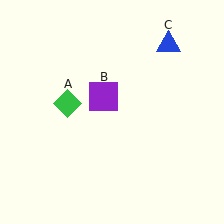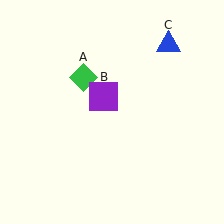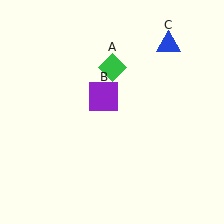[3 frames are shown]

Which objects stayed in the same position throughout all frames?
Purple square (object B) and blue triangle (object C) remained stationary.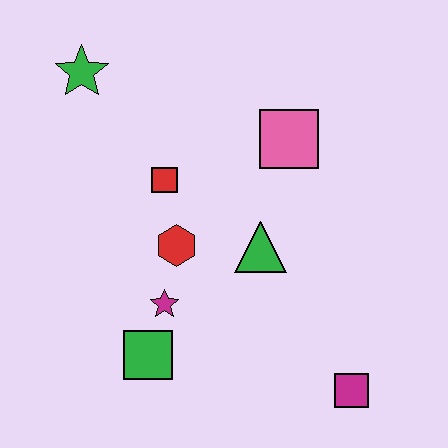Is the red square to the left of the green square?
No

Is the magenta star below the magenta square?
No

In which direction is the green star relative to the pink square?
The green star is to the left of the pink square.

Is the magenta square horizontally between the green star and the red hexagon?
No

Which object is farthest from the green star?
The magenta square is farthest from the green star.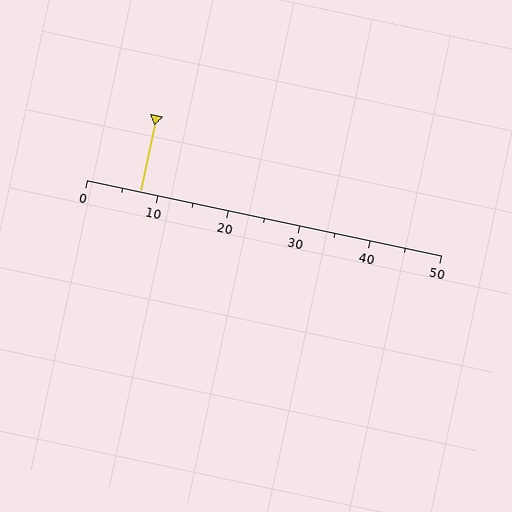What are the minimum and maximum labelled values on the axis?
The axis runs from 0 to 50.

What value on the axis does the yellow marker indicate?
The marker indicates approximately 7.5.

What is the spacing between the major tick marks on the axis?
The major ticks are spaced 10 apart.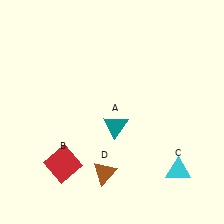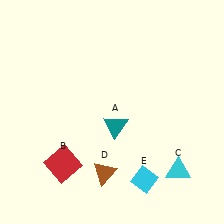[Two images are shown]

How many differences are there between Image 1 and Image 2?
There is 1 difference between the two images.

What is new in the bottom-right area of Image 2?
A cyan diamond (E) was added in the bottom-right area of Image 2.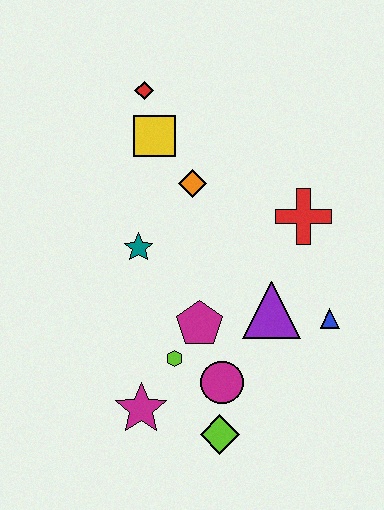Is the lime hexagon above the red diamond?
No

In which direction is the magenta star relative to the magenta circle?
The magenta star is to the left of the magenta circle.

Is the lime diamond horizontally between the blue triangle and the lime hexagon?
Yes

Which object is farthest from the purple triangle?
The red diamond is farthest from the purple triangle.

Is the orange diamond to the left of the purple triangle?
Yes